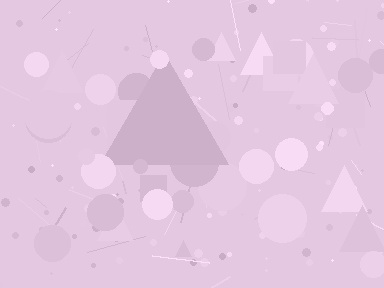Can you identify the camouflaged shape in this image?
The camouflaged shape is a triangle.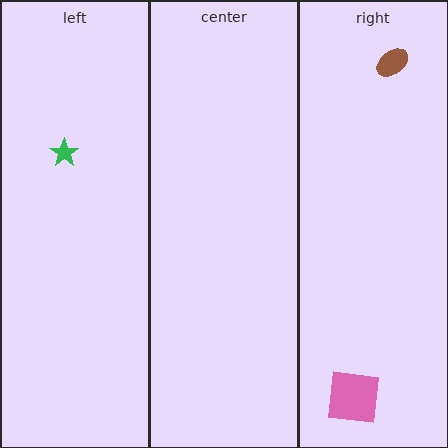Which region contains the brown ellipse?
The right region.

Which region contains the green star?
The left region.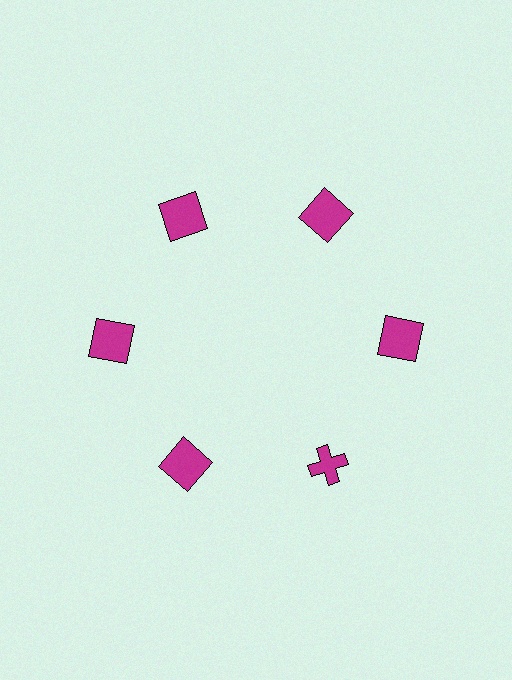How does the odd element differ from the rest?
It has a different shape: cross instead of square.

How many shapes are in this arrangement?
There are 6 shapes arranged in a ring pattern.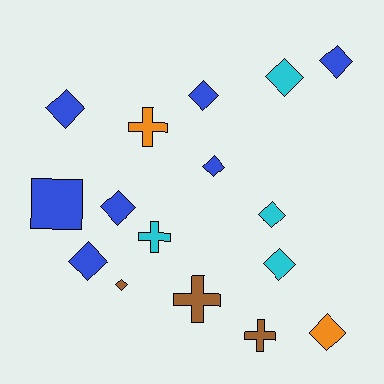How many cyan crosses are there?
There is 1 cyan cross.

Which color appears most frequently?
Blue, with 7 objects.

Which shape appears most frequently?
Diamond, with 11 objects.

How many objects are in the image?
There are 16 objects.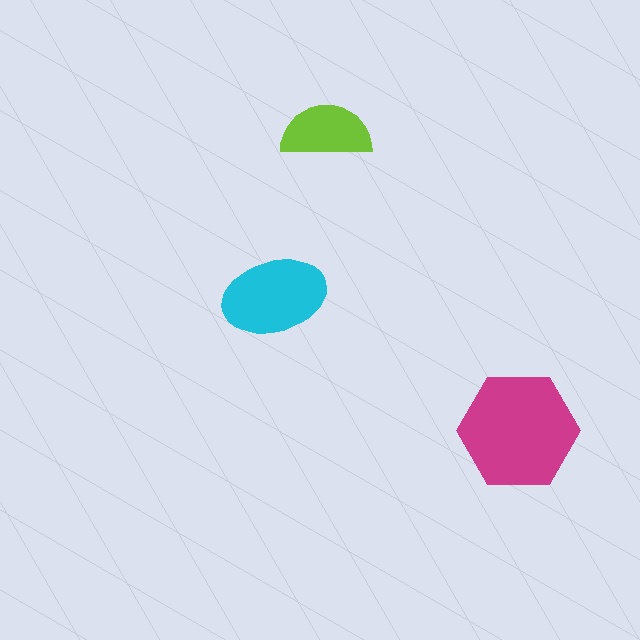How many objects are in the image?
There are 3 objects in the image.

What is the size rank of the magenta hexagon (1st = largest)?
1st.